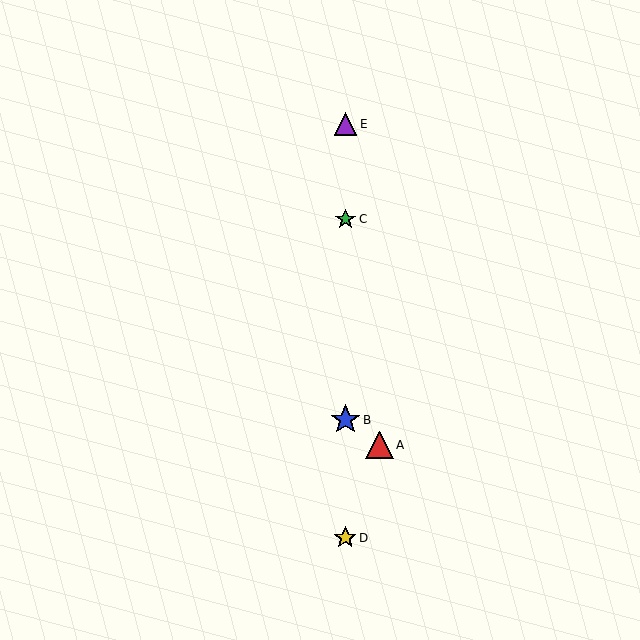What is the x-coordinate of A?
Object A is at x≈380.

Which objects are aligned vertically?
Objects B, C, D, E are aligned vertically.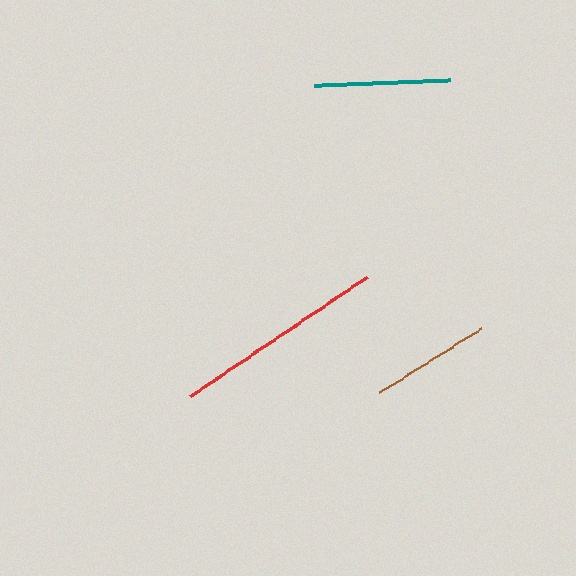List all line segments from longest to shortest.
From longest to shortest: red, teal, brown.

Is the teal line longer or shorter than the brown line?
The teal line is longer than the brown line.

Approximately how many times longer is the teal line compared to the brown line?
The teal line is approximately 1.1 times the length of the brown line.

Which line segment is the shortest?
The brown line is the shortest at approximately 119 pixels.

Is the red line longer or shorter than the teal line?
The red line is longer than the teal line.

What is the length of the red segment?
The red segment is approximately 212 pixels long.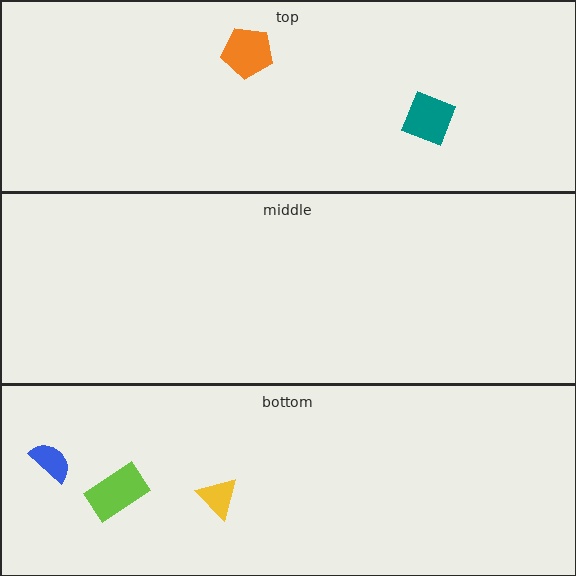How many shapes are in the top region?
2.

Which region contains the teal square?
The top region.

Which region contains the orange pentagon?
The top region.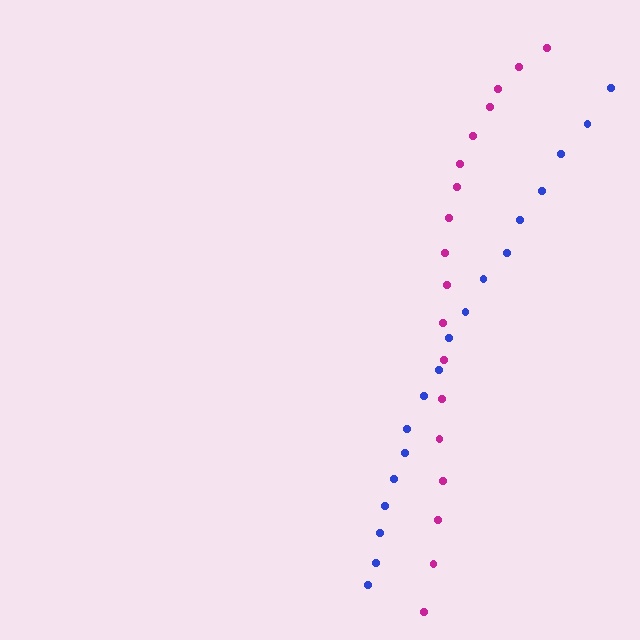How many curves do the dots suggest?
There are 2 distinct paths.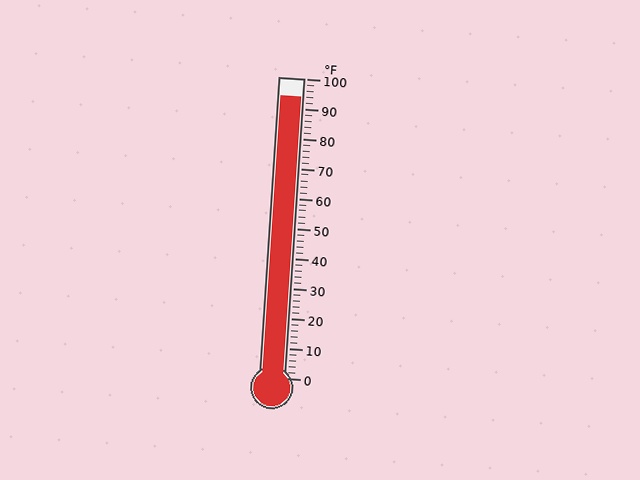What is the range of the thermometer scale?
The thermometer scale ranges from 0°F to 100°F.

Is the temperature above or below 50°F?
The temperature is above 50°F.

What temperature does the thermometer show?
The thermometer shows approximately 94°F.